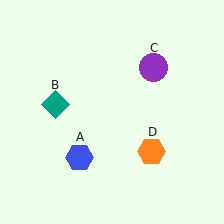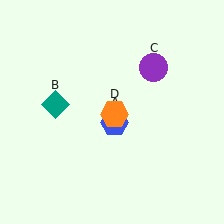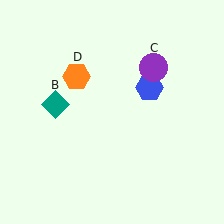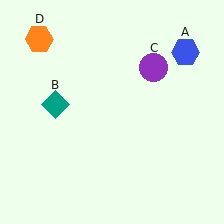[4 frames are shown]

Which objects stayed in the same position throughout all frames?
Teal diamond (object B) and purple circle (object C) remained stationary.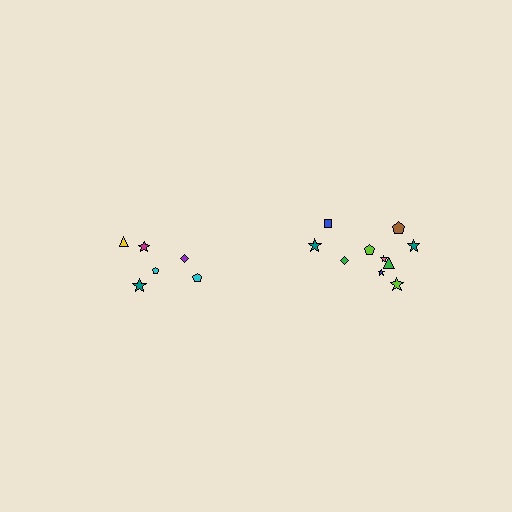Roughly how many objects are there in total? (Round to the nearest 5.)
Roughly 15 objects in total.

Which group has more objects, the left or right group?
The right group.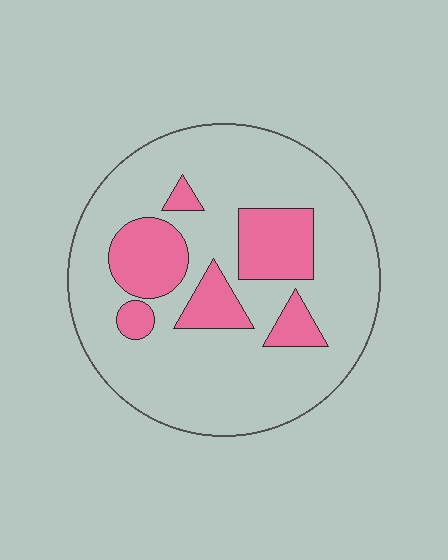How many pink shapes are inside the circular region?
6.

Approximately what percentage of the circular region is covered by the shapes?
Approximately 25%.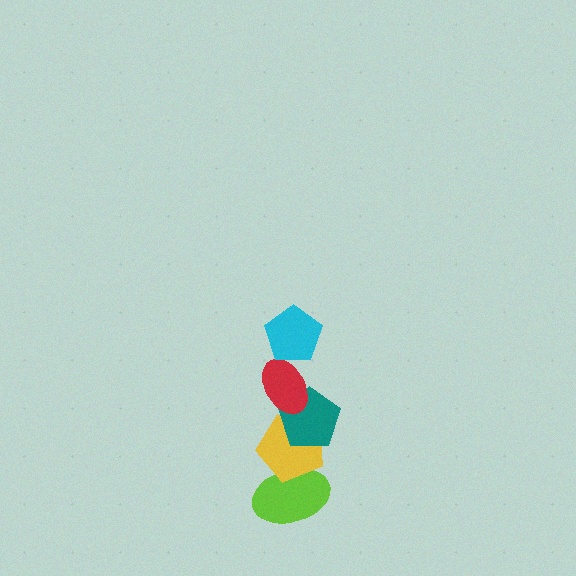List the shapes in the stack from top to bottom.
From top to bottom: the cyan pentagon, the red ellipse, the teal pentagon, the yellow pentagon, the lime ellipse.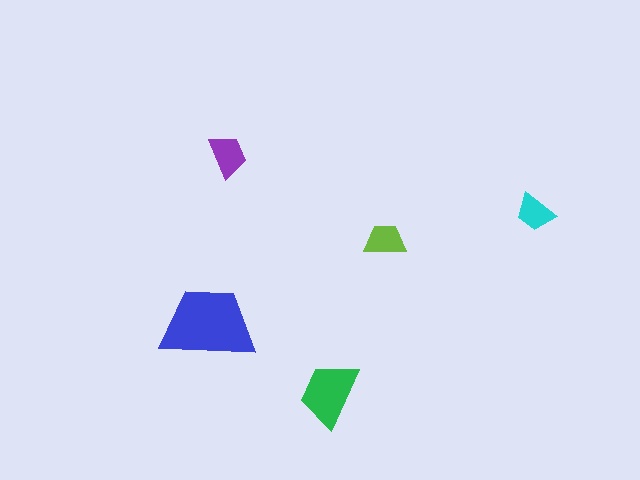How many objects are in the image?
There are 5 objects in the image.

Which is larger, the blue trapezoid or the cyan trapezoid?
The blue one.